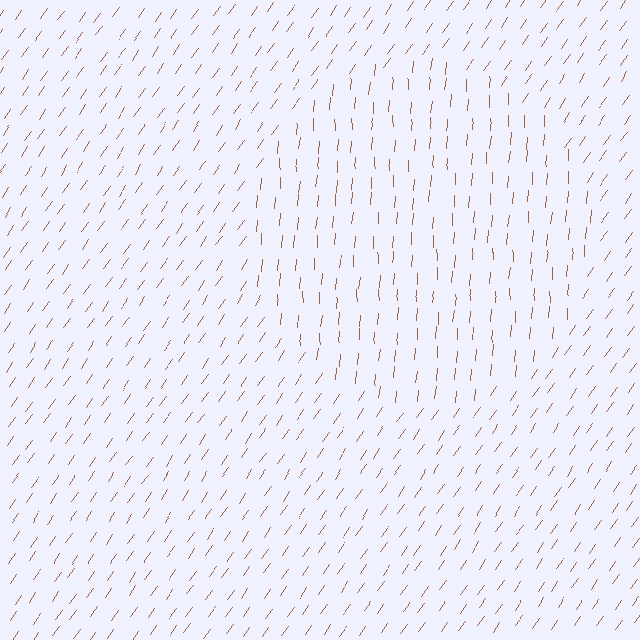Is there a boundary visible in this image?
Yes, there is a texture boundary formed by a change in line orientation.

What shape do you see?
I see a circle.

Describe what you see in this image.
The image is filled with small brown line segments. A circle region in the image has lines oriented differently from the surrounding lines, creating a visible texture boundary.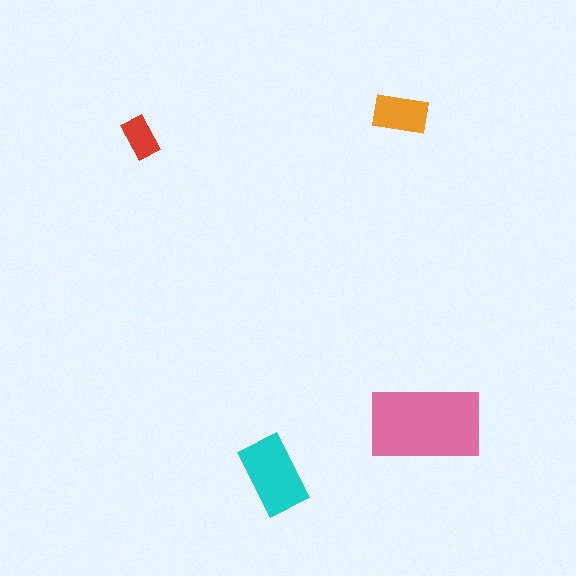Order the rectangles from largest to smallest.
the pink one, the cyan one, the orange one, the red one.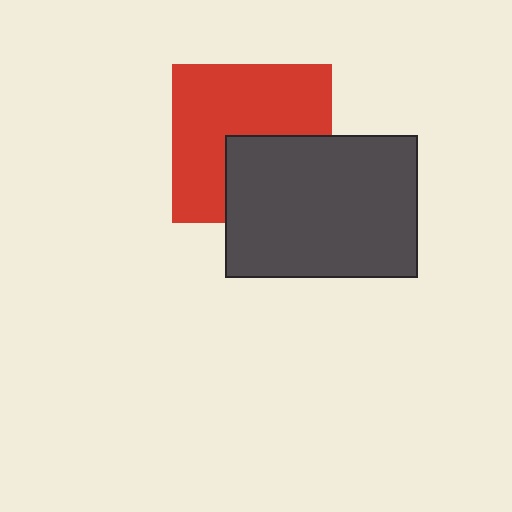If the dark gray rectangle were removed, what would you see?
You would see the complete red square.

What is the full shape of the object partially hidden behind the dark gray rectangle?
The partially hidden object is a red square.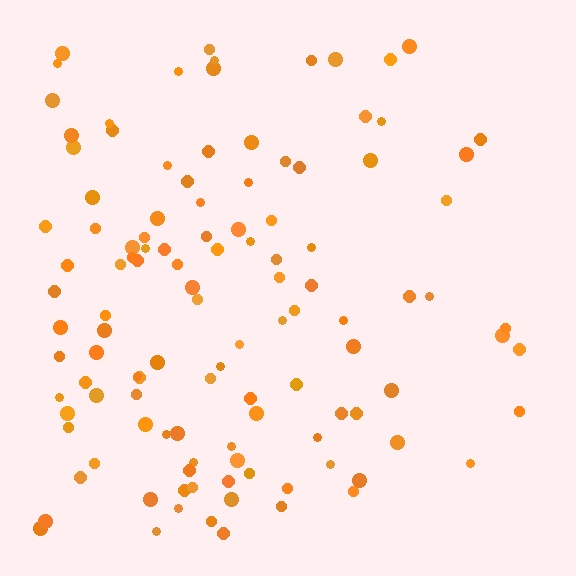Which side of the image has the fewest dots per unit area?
The right.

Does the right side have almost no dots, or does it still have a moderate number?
Still a moderate number, just noticeably fewer than the left.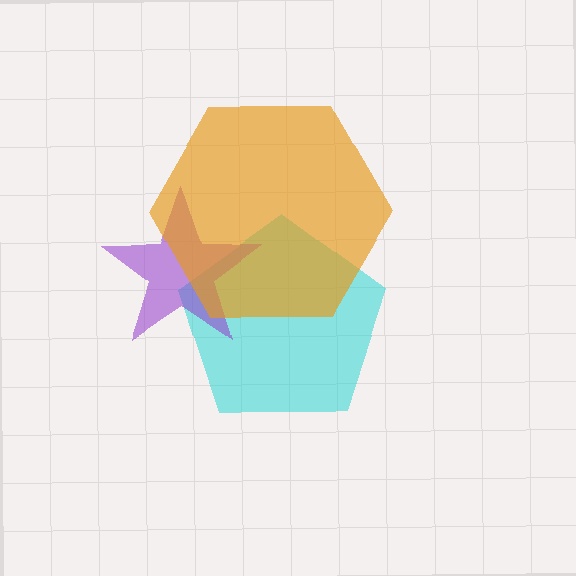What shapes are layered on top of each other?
The layered shapes are: a cyan pentagon, a purple star, an orange hexagon.